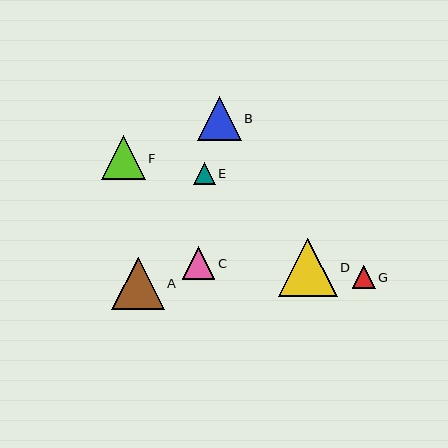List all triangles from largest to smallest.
From largest to smallest: D, A, F, B, C, G, E.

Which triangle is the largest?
Triangle D is the largest with a size of approximately 58 pixels.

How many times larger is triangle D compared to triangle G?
Triangle D is approximately 2.6 times the size of triangle G.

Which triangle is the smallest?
Triangle E is the smallest with a size of approximately 22 pixels.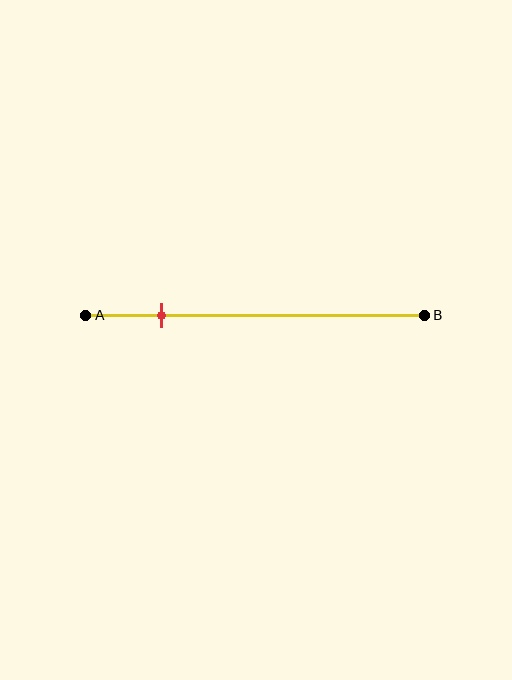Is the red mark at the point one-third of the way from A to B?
No, the mark is at about 20% from A, not at the 33% one-third point.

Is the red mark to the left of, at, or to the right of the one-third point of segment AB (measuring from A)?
The red mark is to the left of the one-third point of segment AB.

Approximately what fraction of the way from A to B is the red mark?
The red mark is approximately 20% of the way from A to B.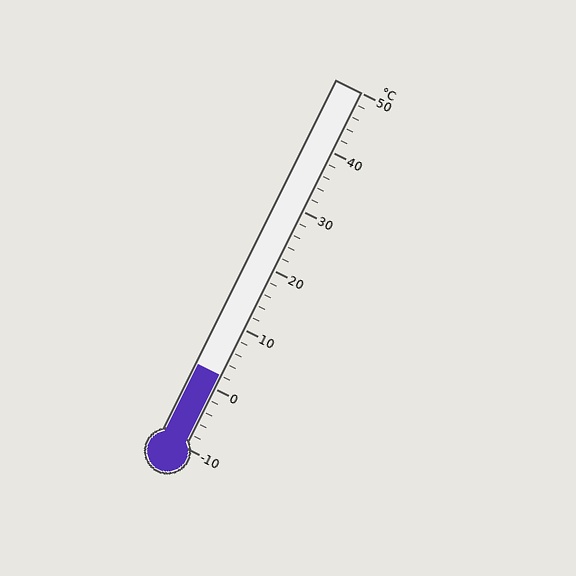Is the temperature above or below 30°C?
The temperature is below 30°C.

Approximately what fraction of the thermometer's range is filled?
The thermometer is filled to approximately 20% of its range.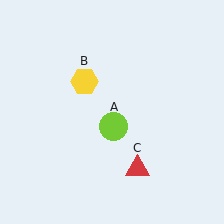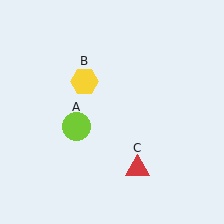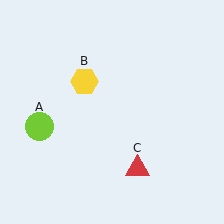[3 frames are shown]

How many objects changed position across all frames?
1 object changed position: lime circle (object A).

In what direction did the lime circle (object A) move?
The lime circle (object A) moved left.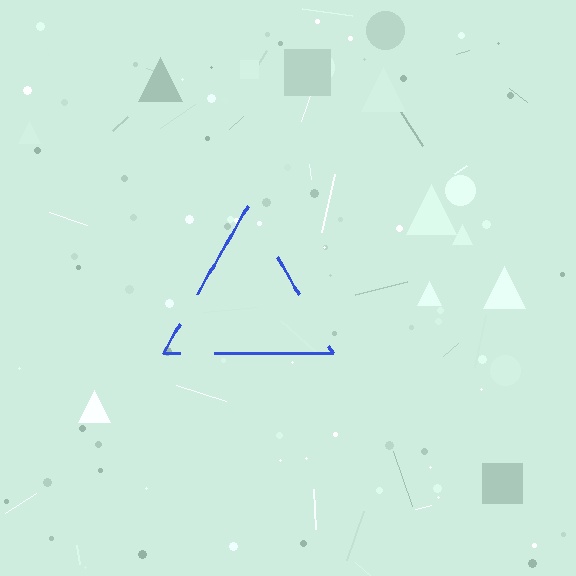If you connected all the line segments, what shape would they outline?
They would outline a triangle.